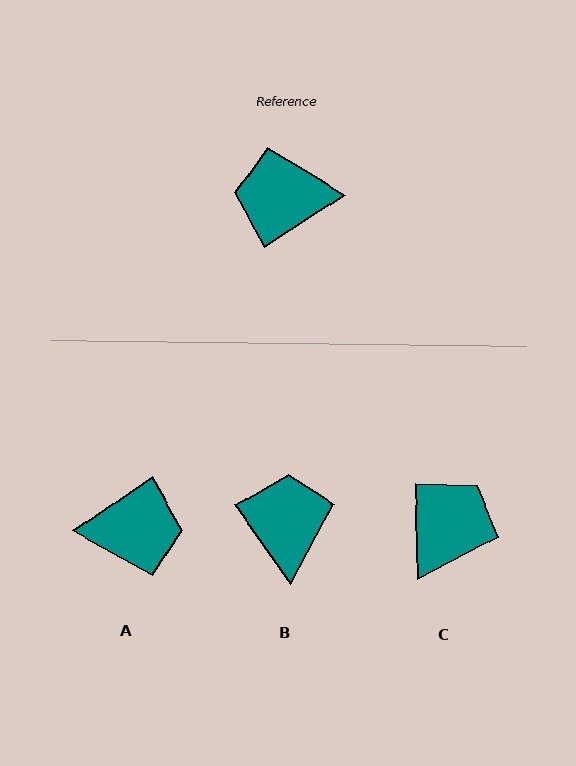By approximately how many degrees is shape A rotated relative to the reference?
Approximately 178 degrees clockwise.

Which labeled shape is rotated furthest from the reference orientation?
A, about 178 degrees away.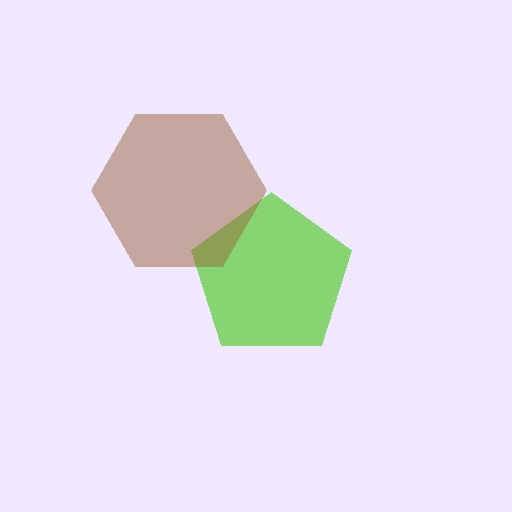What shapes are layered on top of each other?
The layered shapes are: a lime pentagon, a brown hexagon.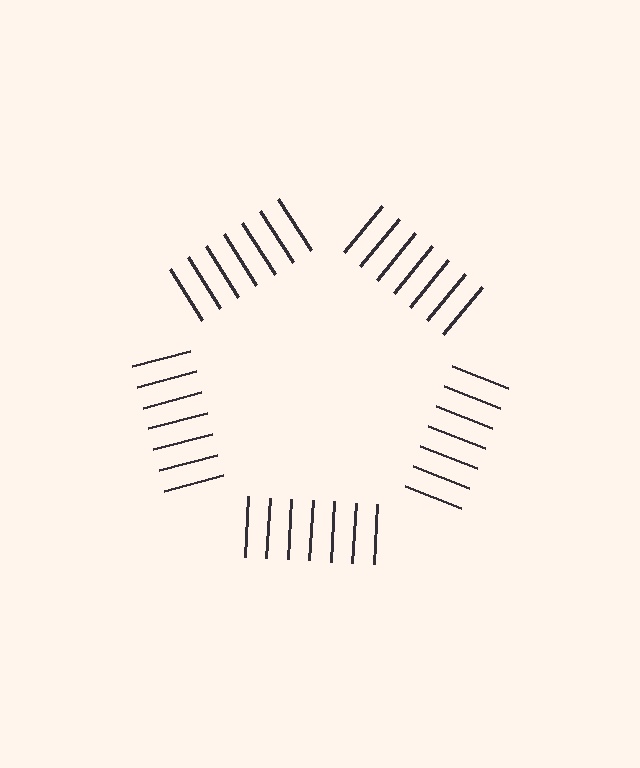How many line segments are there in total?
35 — 7 along each of the 5 edges.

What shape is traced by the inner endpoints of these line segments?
An illusory pentagon — the line segments terminate on its edges but no continuous stroke is drawn.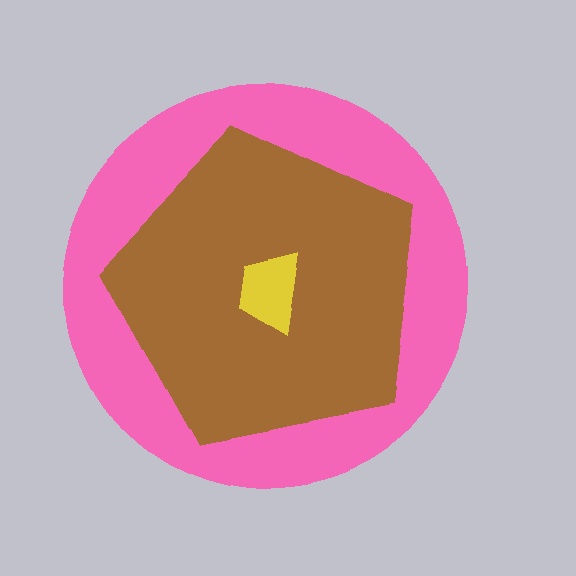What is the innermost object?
The yellow trapezoid.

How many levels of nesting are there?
3.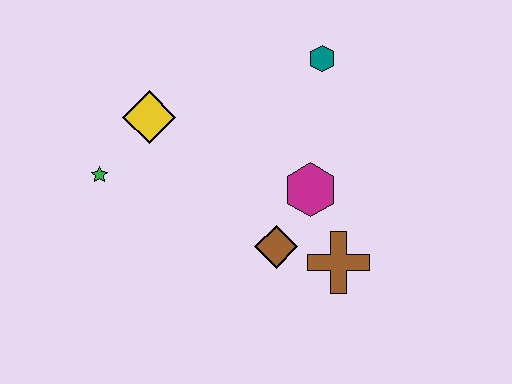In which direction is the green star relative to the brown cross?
The green star is to the left of the brown cross.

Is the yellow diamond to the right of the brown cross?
No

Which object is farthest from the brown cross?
The green star is farthest from the brown cross.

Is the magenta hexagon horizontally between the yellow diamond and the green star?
No